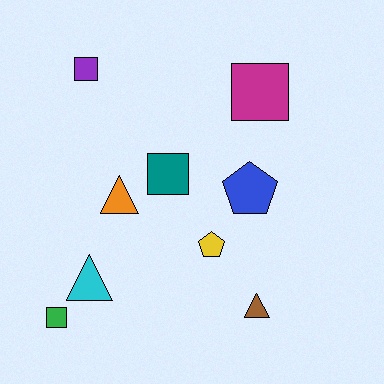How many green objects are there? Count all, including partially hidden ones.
There is 1 green object.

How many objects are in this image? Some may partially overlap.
There are 9 objects.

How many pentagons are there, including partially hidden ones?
There are 2 pentagons.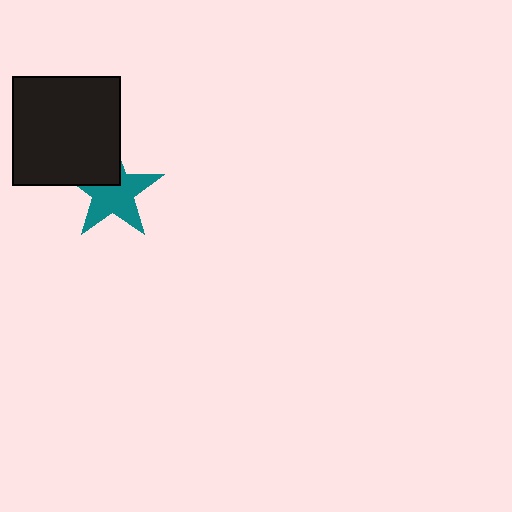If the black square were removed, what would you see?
You would see the complete teal star.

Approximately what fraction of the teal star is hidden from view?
Roughly 31% of the teal star is hidden behind the black square.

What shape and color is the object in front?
The object in front is a black square.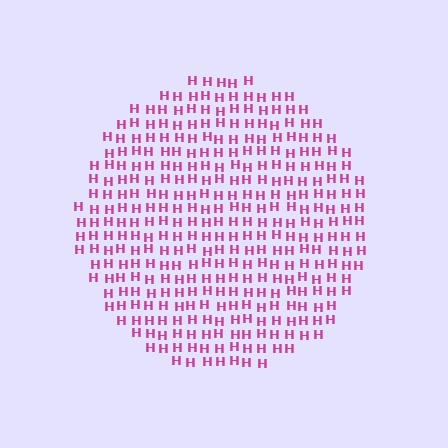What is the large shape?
The large shape is a circle.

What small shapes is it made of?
It is made of small letter H's.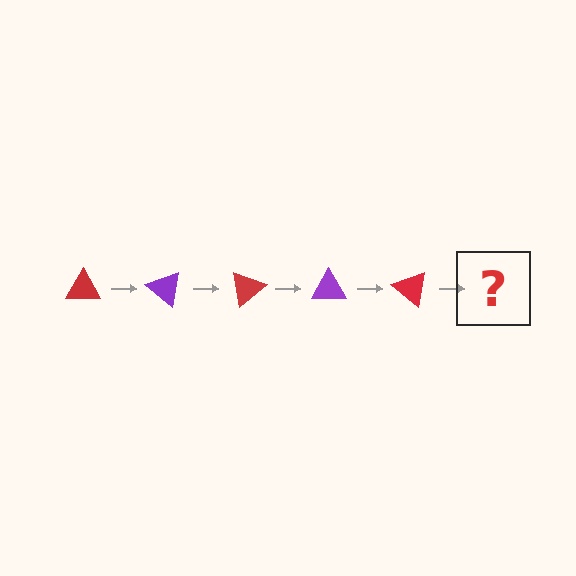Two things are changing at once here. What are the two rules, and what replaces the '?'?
The two rules are that it rotates 40 degrees each step and the color cycles through red and purple. The '?' should be a purple triangle, rotated 200 degrees from the start.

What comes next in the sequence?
The next element should be a purple triangle, rotated 200 degrees from the start.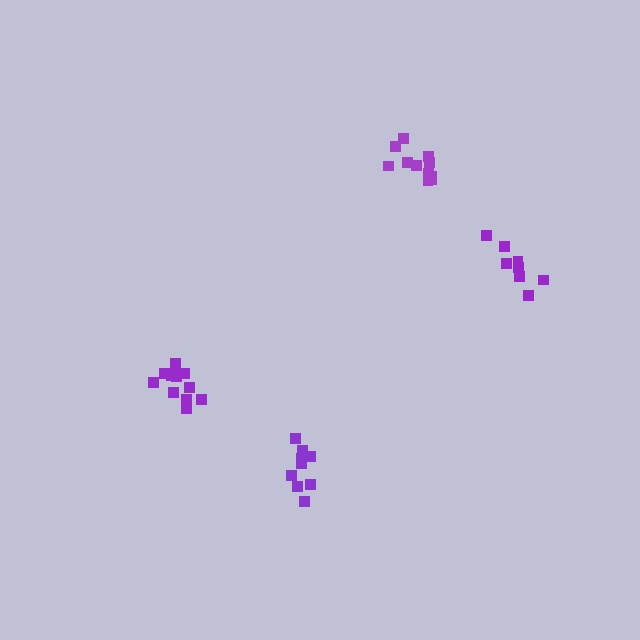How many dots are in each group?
Group 1: 8 dots, Group 2: 12 dots, Group 3: 9 dots, Group 4: 13 dots (42 total).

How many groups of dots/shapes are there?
There are 4 groups.